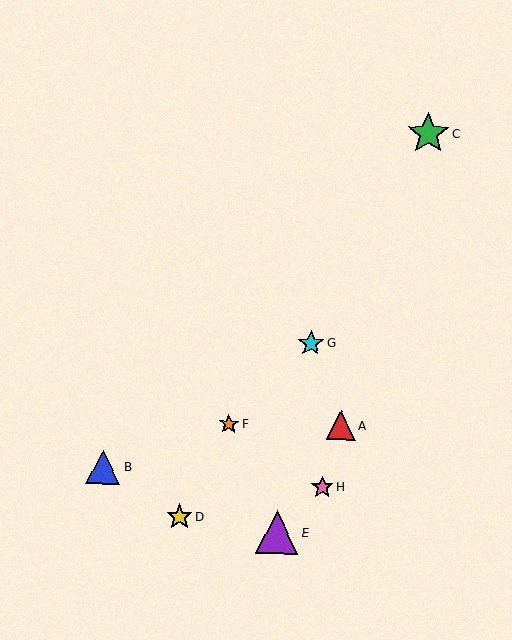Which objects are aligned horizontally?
Objects A, F are aligned horizontally.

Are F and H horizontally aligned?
No, F is at y≈424 and H is at y≈487.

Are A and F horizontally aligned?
Yes, both are at y≈426.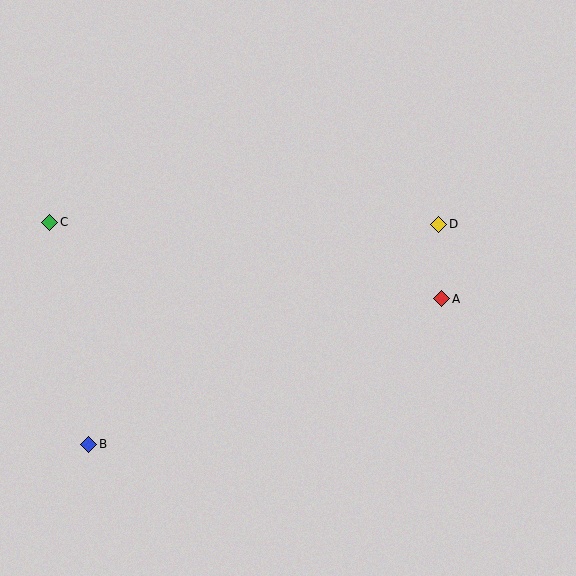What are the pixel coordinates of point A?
Point A is at (442, 299).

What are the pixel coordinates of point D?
Point D is at (439, 224).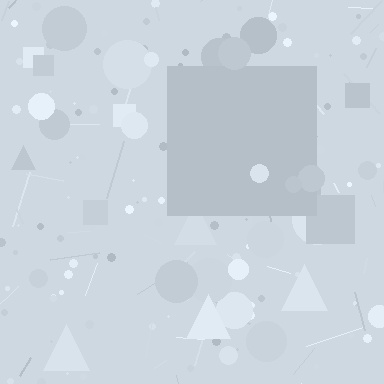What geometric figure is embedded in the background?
A square is embedded in the background.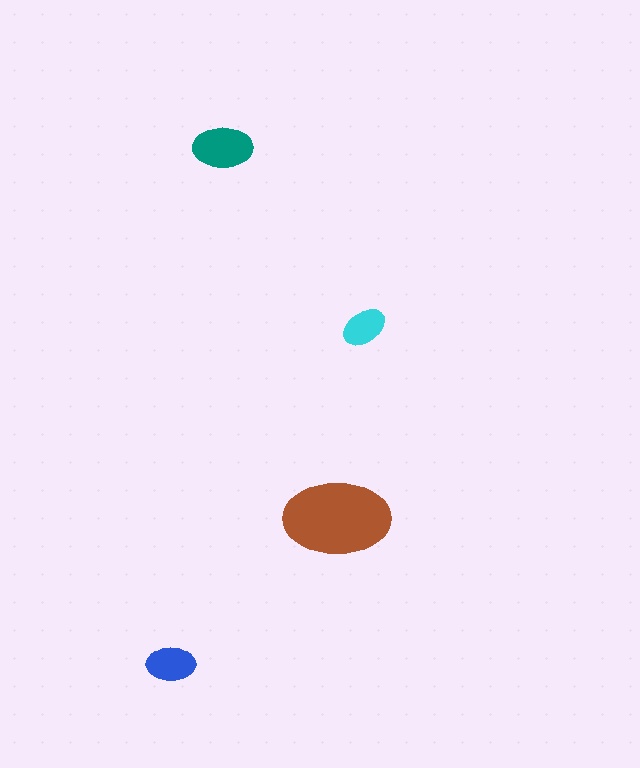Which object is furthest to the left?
The blue ellipse is leftmost.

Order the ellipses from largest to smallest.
the brown one, the teal one, the blue one, the cyan one.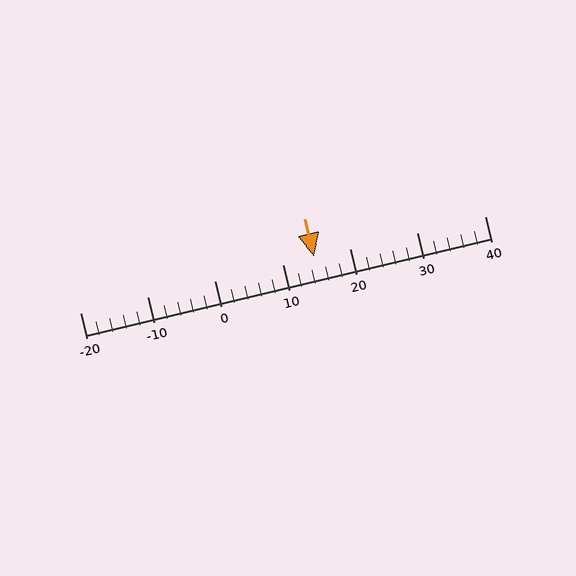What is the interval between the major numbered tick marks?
The major tick marks are spaced 10 units apart.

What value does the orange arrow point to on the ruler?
The orange arrow points to approximately 15.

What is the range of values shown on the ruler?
The ruler shows values from -20 to 40.